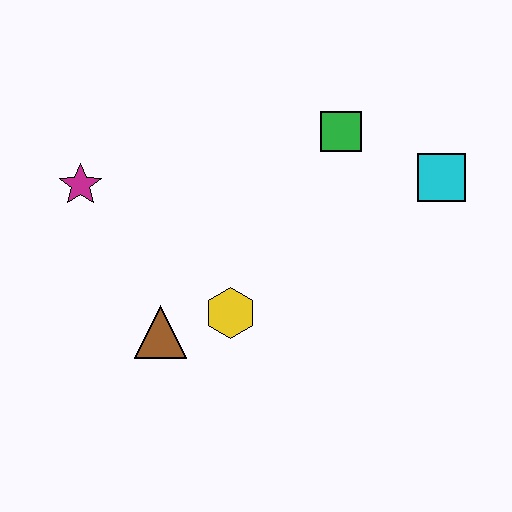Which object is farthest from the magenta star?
The cyan square is farthest from the magenta star.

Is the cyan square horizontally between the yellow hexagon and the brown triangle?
No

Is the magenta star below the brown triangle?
No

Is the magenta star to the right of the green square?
No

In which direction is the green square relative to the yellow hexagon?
The green square is above the yellow hexagon.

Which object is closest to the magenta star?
The brown triangle is closest to the magenta star.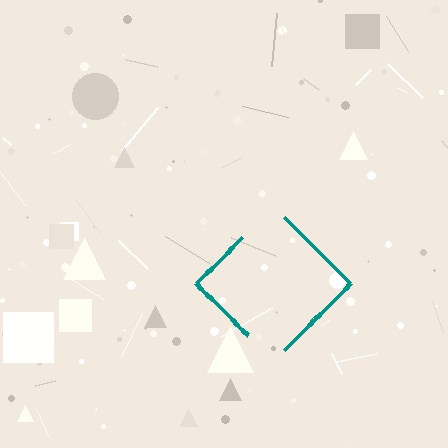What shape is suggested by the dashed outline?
The dashed outline suggests a diamond.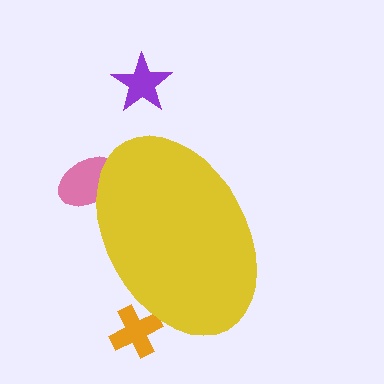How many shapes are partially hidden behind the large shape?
2 shapes are partially hidden.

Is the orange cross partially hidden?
Yes, the orange cross is partially hidden behind the yellow ellipse.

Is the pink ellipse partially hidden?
Yes, the pink ellipse is partially hidden behind the yellow ellipse.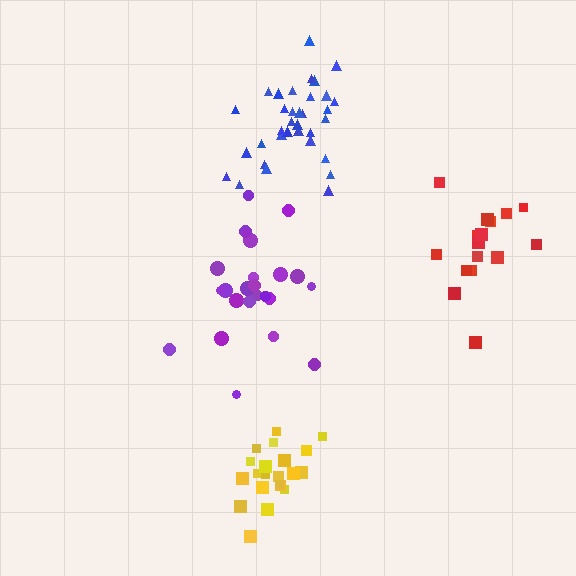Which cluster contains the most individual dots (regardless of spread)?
Blue (34).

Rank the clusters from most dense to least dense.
yellow, blue, red, purple.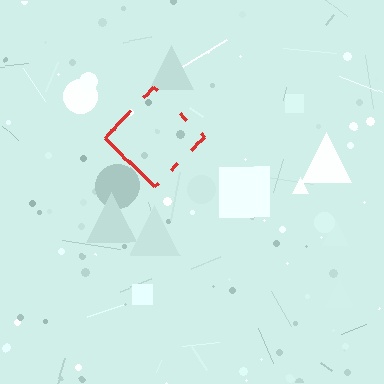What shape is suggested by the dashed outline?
The dashed outline suggests a diamond.